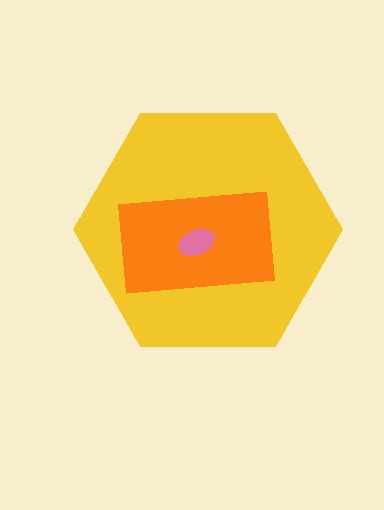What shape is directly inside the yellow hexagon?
The orange rectangle.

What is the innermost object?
The pink ellipse.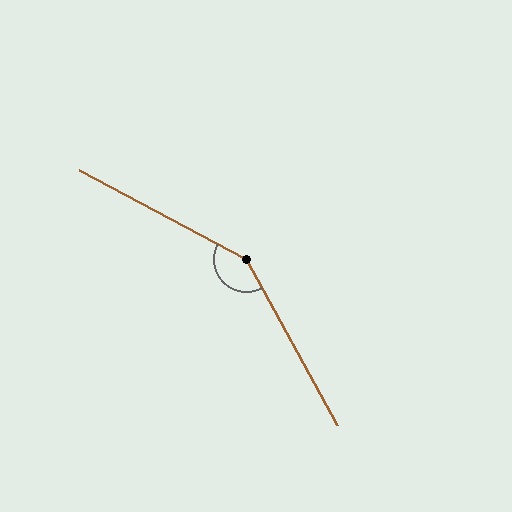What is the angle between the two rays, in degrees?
Approximately 147 degrees.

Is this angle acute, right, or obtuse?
It is obtuse.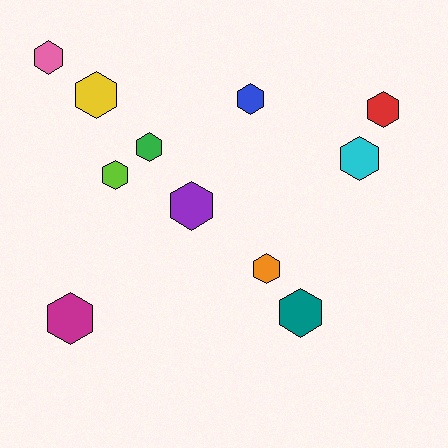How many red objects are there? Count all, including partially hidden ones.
There is 1 red object.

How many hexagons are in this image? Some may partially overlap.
There are 11 hexagons.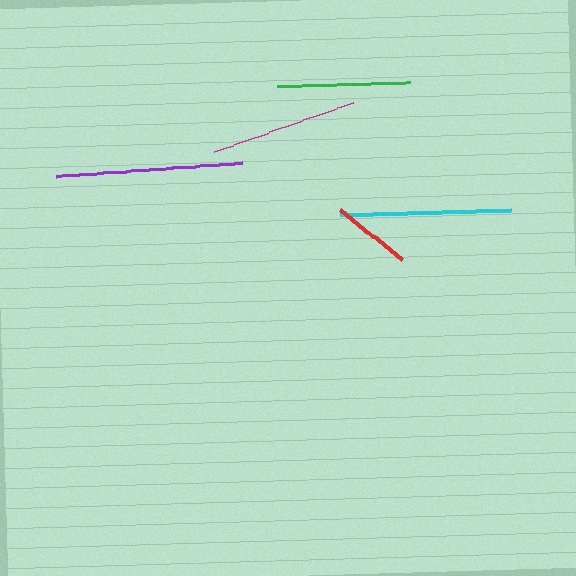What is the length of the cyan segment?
The cyan segment is approximately 171 pixels long.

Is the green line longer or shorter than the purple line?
The purple line is longer than the green line.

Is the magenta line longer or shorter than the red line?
The magenta line is longer than the red line.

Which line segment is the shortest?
The red line is the shortest at approximately 79 pixels.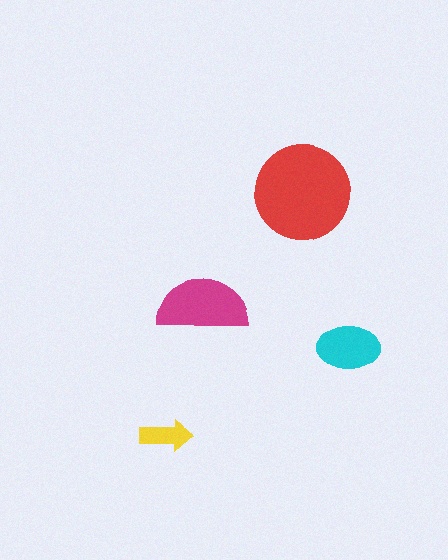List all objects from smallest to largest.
The yellow arrow, the cyan ellipse, the magenta semicircle, the red circle.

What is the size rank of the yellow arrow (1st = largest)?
4th.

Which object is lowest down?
The yellow arrow is bottommost.